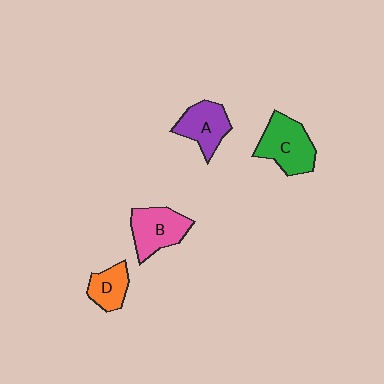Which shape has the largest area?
Shape C (green).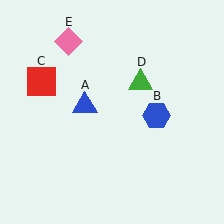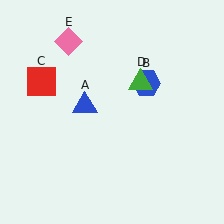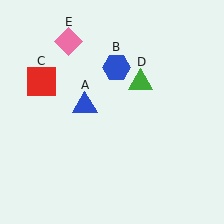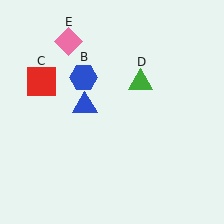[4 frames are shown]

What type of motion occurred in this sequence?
The blue hexagon (object B) rotated counterclockwise around the center of the scene.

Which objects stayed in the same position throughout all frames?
Blue triangle (object A) and red square (object C) and green triangle (object D) and pink diamond (object E) remained stationary.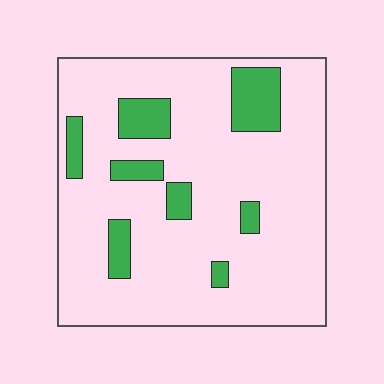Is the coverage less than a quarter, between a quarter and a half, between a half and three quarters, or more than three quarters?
Less than a quarter.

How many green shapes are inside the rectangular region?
8.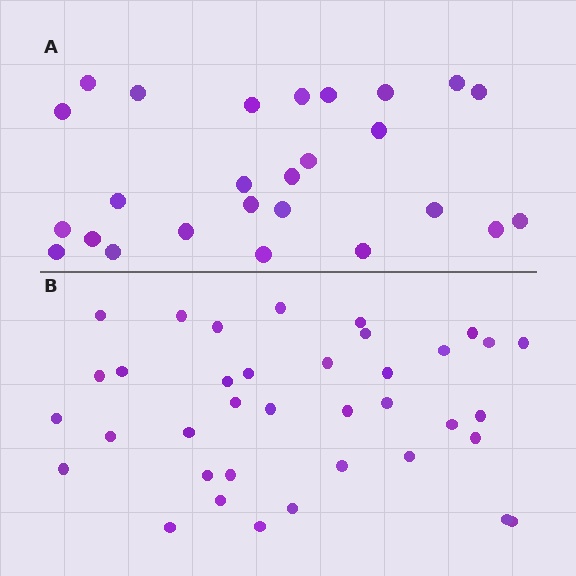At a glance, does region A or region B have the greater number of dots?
Region B (the bottom region) has more dots.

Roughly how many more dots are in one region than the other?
Region B has roughly 12 or so more dots than region A.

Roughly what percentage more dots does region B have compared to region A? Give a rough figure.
About 40% more.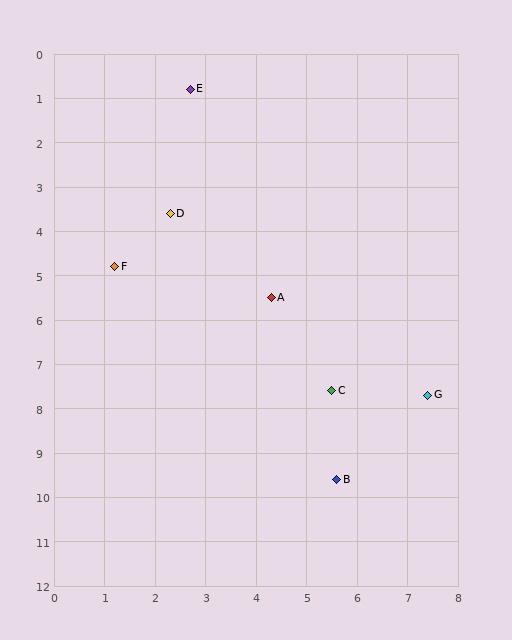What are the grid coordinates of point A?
Point A is at approximately (4.3, 5.5).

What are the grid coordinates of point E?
Point E is at approximately (2.7, 0.8).